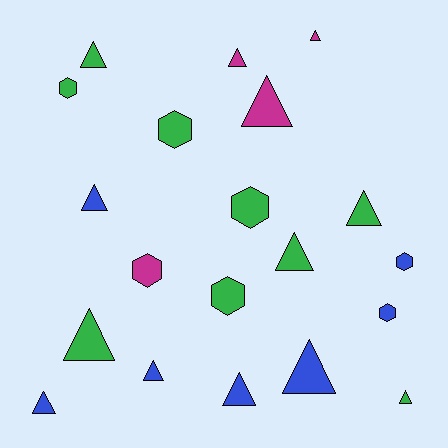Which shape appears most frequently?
Triangle, with 13 objects.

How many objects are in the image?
There are 20 objects.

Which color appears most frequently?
Green, with 9 objects.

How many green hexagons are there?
There are 4 green hexagons.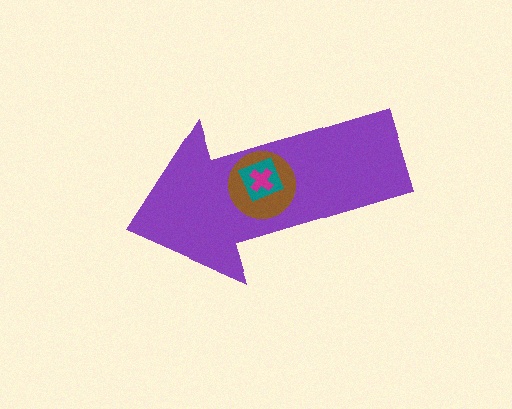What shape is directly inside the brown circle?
The teal square.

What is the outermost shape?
The purple arrow.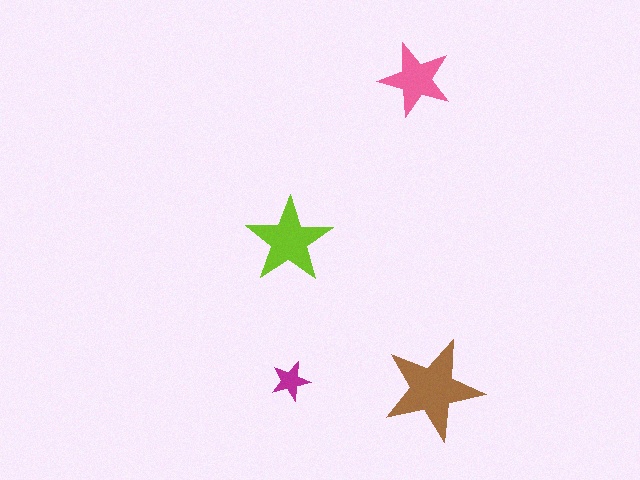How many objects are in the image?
There are 4 objects in the image.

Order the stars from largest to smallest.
the brown one, the lime one, the pink one, the magenta one.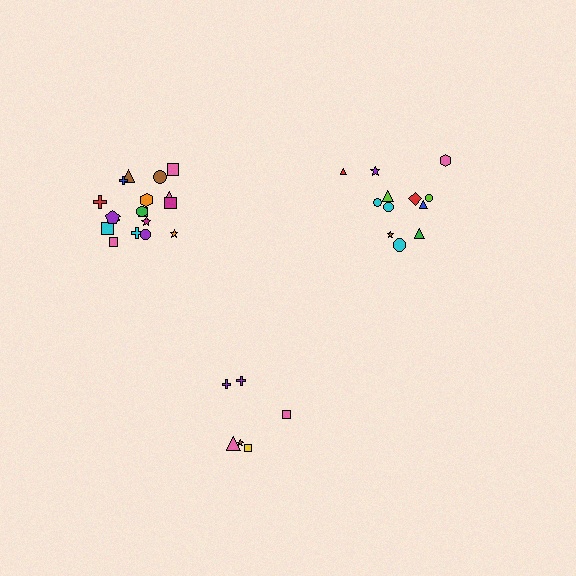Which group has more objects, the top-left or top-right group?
The top-left group.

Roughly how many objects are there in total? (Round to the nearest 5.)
Roughly 35 objects in total.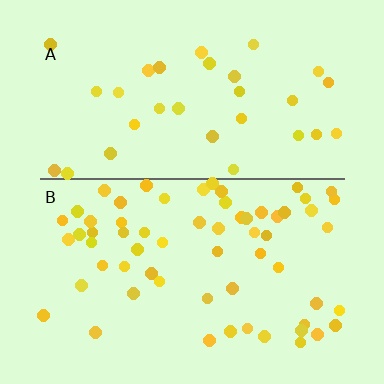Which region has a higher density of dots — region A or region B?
B (the bottom).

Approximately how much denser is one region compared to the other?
Approximately 2.0× — region B over region A.